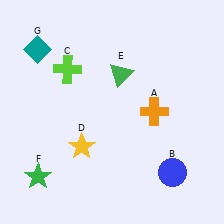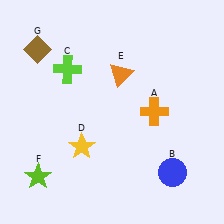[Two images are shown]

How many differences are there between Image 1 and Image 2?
There are 3 differences between the two images.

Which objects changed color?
E changed from green to orange. F changed from green to lime. G changed from teal to brown.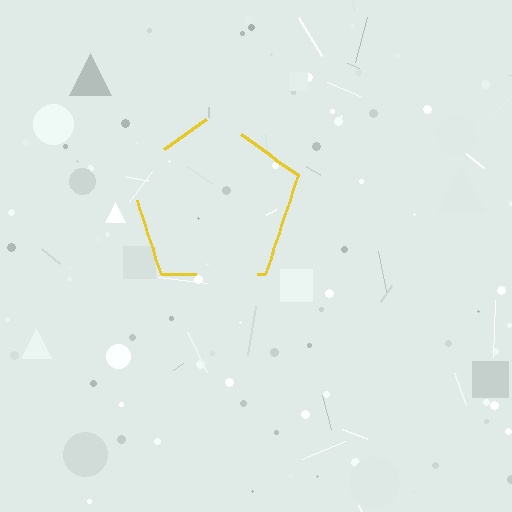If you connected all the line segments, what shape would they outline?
They would outline a pentagon.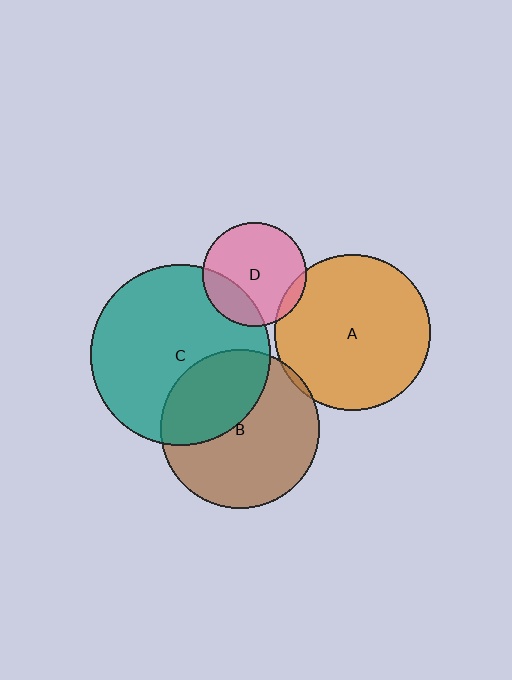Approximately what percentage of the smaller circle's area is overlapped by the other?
Approximately 25%.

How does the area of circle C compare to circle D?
Approximately 3.0 times.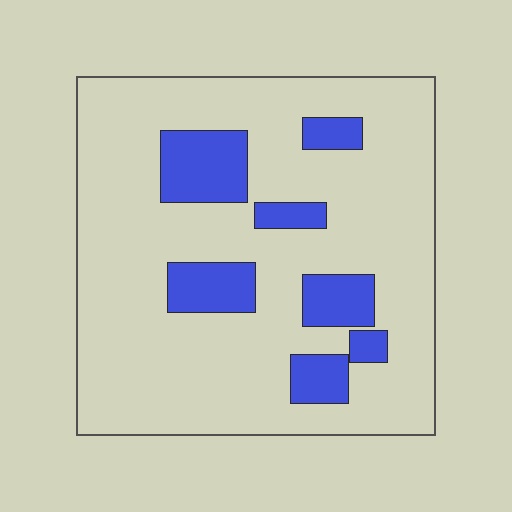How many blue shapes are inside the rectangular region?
7.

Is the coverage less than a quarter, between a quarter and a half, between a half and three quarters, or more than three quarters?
Less than a quarter.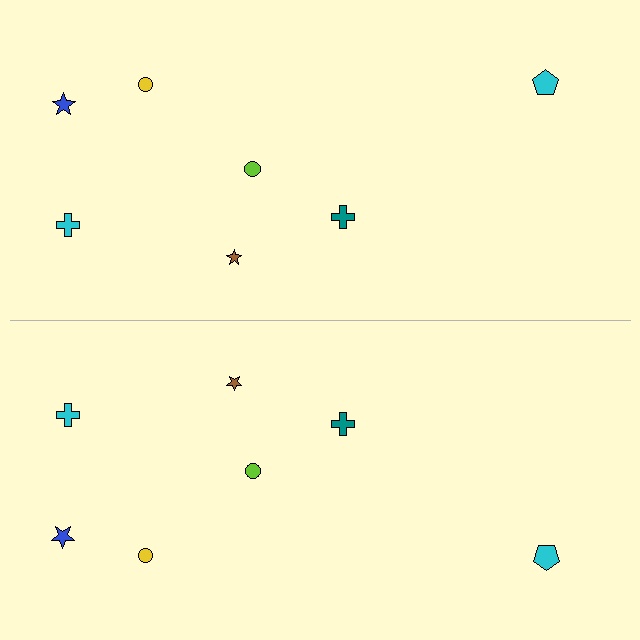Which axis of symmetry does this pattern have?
The pattern has a horizontal axis of symmetry running through the center of the image.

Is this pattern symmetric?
Yes, this pattern has bilateral (reflection) symmetry.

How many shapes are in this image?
There are 14 shapes in this image.